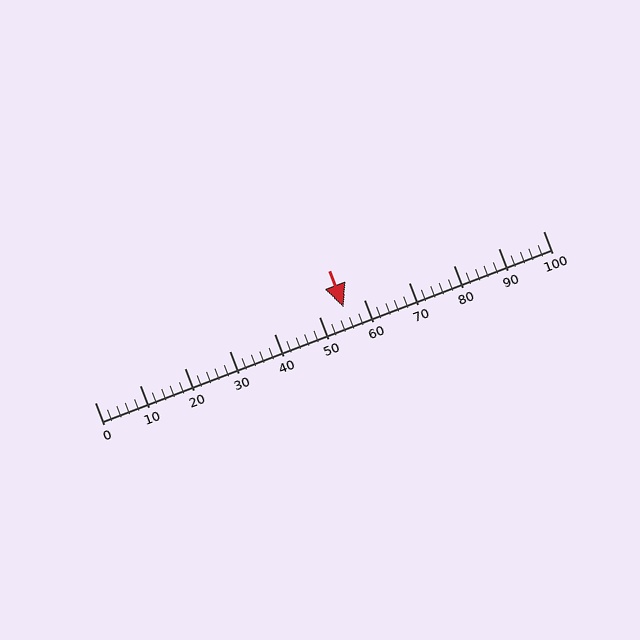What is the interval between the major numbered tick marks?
The major tick marks are spaced 10 units apart.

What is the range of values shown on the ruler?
The ruler shows values from 0 to 100.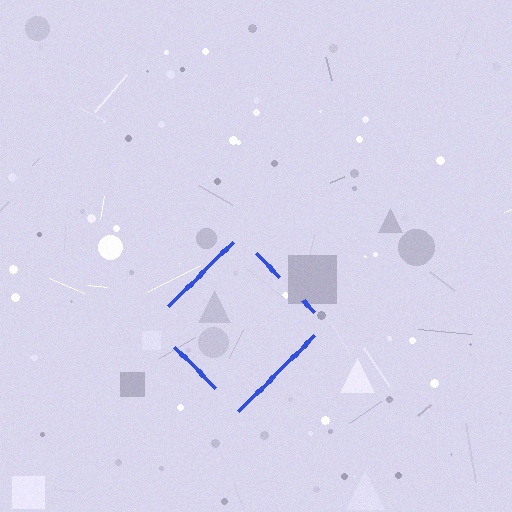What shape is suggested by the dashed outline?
The dashed outline suggests a diamond.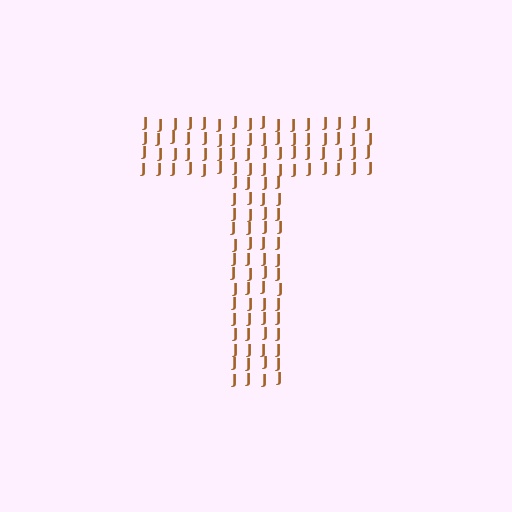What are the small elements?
The small elements are letter J's.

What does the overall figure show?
The overall figure shows the letter T.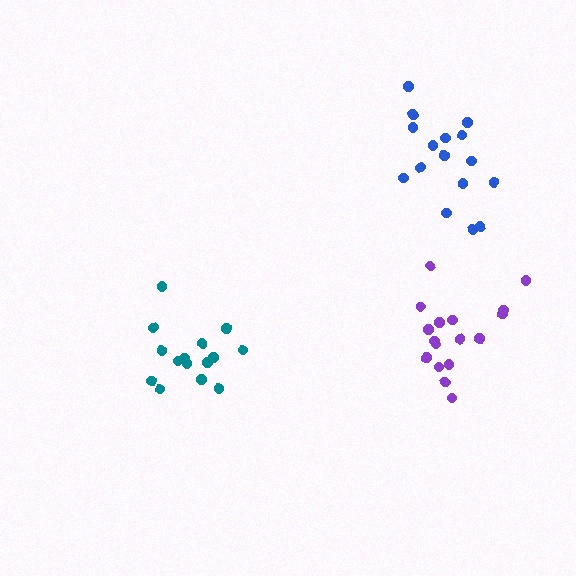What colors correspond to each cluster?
The clusters are colored: blue, purple, teal.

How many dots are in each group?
Group 1: 16 dots, Group 2: 17 dots, Group 3: 16 dots (49 total).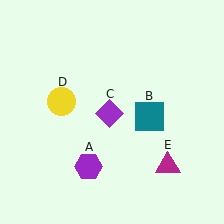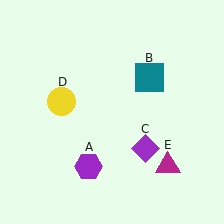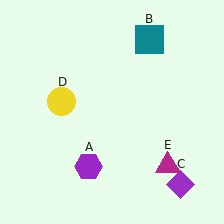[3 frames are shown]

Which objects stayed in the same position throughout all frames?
Purple hexagon (object A) and yellow circle (object D) and magenta triangle (object E) remained stationary.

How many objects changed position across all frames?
2 objects changed position: teal square (object B), purple diamond (object C).